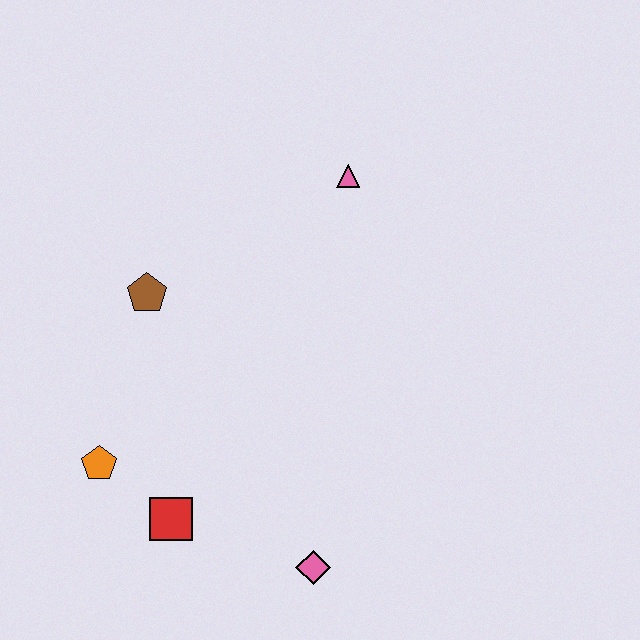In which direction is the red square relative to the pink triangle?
The red square is below the pink triangle.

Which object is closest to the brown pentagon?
The orange pentagon is closest to the brown pentagon.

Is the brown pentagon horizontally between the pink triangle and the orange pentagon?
Yes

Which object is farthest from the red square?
The pink triangle is farthest from the red square.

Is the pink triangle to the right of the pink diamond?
Yes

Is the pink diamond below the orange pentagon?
Yes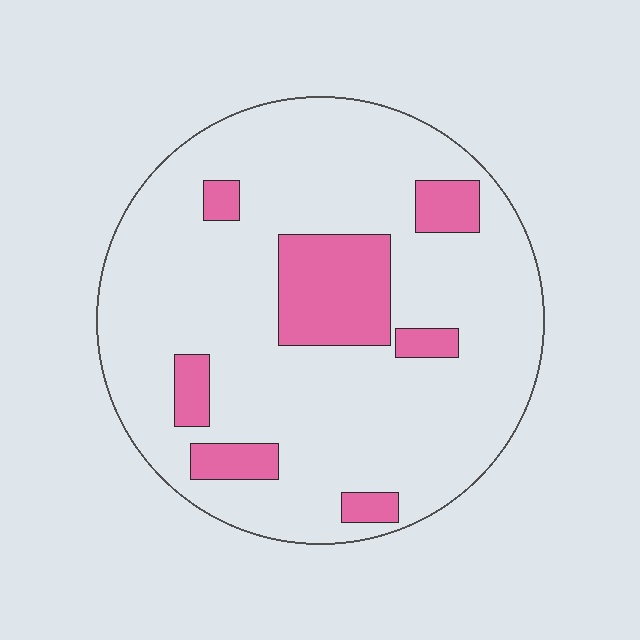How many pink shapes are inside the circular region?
7.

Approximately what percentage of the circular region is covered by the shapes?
Approximately 15%.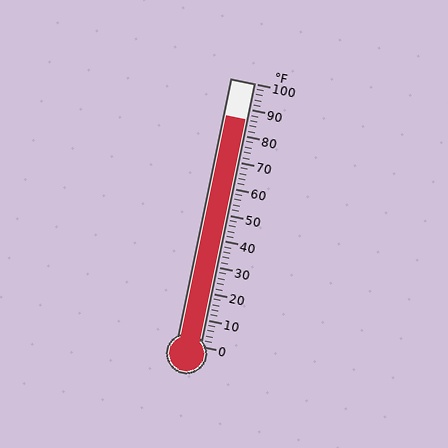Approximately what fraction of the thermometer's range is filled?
The thermometer is filled to approximately 85% of its range.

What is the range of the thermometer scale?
The thermometer scale ranges from 0°F to 100°F.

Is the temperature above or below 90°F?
The temperature is below 90°F.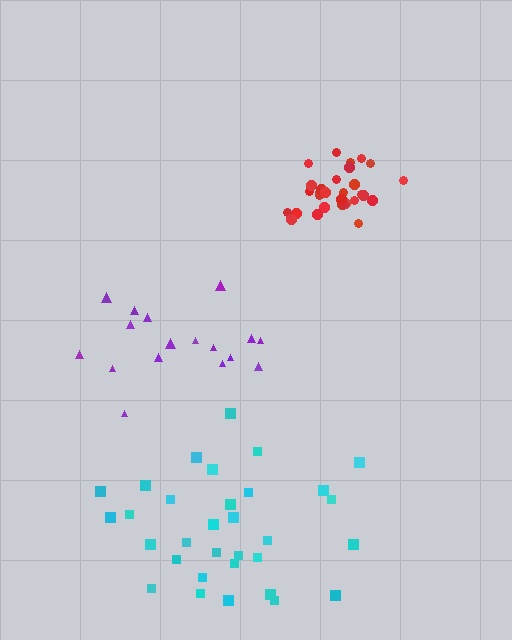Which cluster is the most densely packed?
Red.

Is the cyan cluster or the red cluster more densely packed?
Red.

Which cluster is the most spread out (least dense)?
Purple.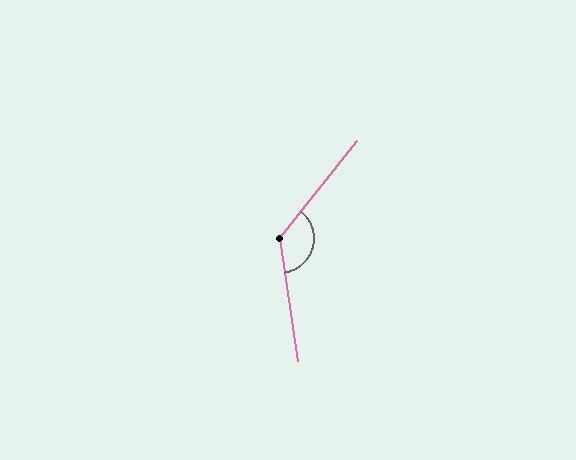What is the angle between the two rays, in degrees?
Approximately 133 degrees.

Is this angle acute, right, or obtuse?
It is obtuse.